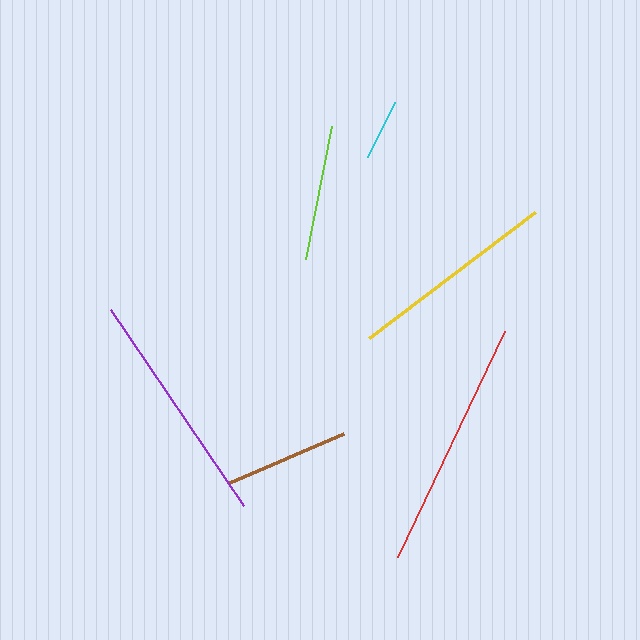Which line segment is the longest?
The red line is the longest at approximately 250 pixels.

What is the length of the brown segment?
The brown segment is approximately 124 pixels long.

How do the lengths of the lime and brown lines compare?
The lime and brown lines are approximately the same length.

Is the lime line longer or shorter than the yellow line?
The yellow line is longer than the lime line.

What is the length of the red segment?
The red segment is approximately 250 pixels long.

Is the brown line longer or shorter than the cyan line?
The brown line is longer than the cyan line.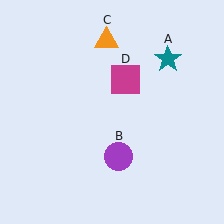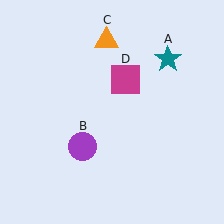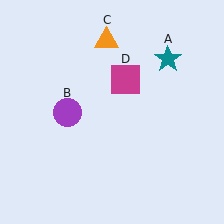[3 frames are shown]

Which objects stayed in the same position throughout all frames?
Teal star (object A) and orange triangle (object C) and magenta square (object D) remained stationary.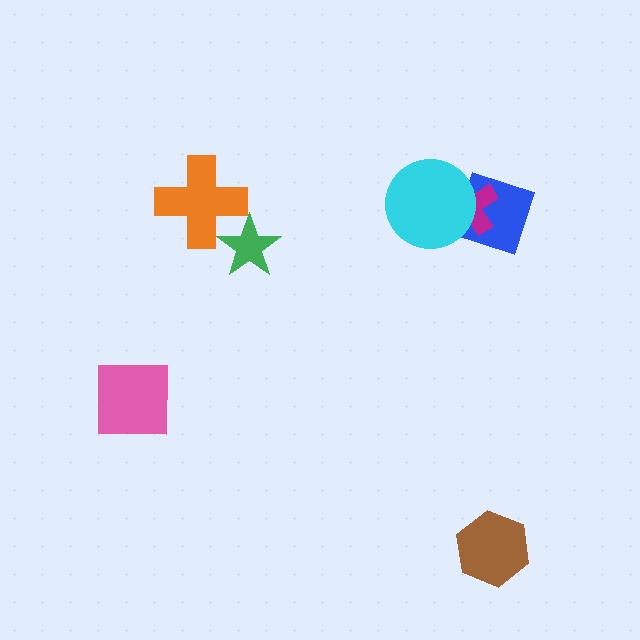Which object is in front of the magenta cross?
The cyan circle is in front of the magenta cross.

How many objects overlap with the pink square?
0 objects overlap with the pink square.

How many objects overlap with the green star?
1 object overlaps with the green star.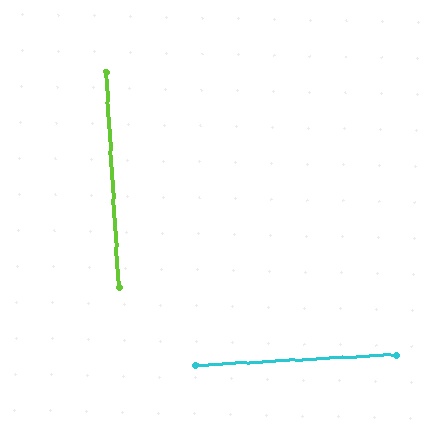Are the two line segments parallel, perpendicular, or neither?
Perpendicular — they meet at approximately 90°.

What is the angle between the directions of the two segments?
Approximately 90 degrees.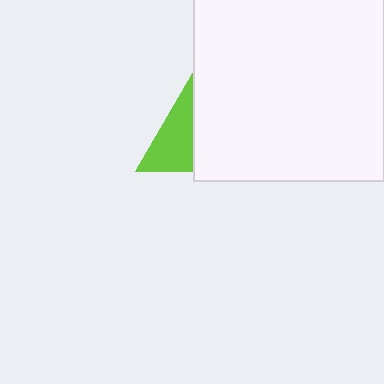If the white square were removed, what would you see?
You would see the complete lime triangle.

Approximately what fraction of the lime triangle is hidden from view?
Roughly 59% of the lime triangle is hidden behind the white square.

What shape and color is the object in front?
The object in front is a white square.